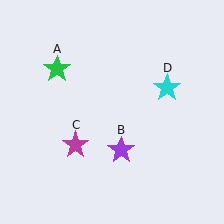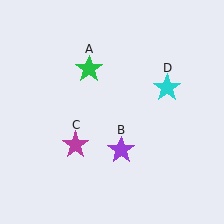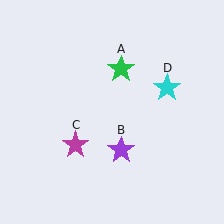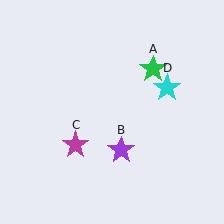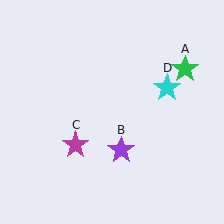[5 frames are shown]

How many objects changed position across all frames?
1 object changed position: green star (object A).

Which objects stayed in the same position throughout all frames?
Purple star (object B) and magenta star (object C) and cyan star (object D) remained stationary.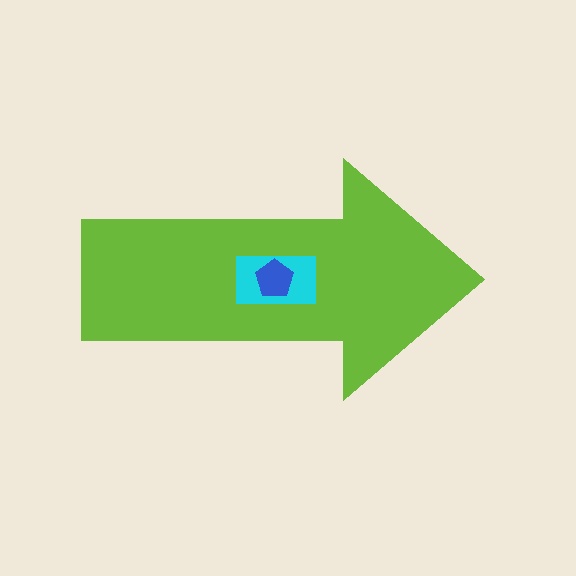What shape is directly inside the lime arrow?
The cyan rectangle.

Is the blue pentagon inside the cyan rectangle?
Yes.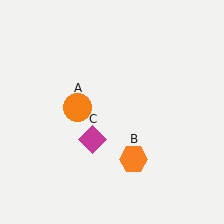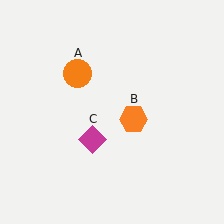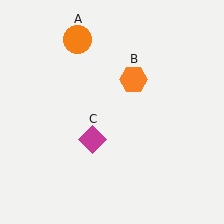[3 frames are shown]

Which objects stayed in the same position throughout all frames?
Magenta diamond (object C) remained stationary.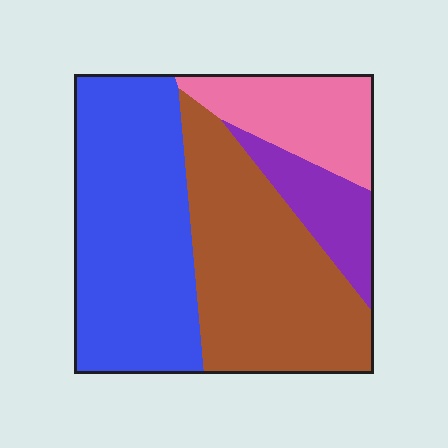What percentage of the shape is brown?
Brown takes up about three eighths (3/8) of the shape.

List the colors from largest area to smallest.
From largest to smallest: blue, brown, pink, purple.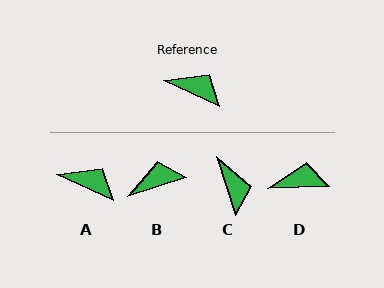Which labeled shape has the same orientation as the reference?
A.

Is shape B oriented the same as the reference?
No, it is off by about 42 degrees.